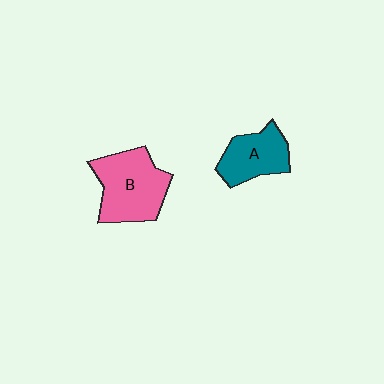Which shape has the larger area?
Shape B (pink).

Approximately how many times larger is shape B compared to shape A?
Approximately 1.5 times.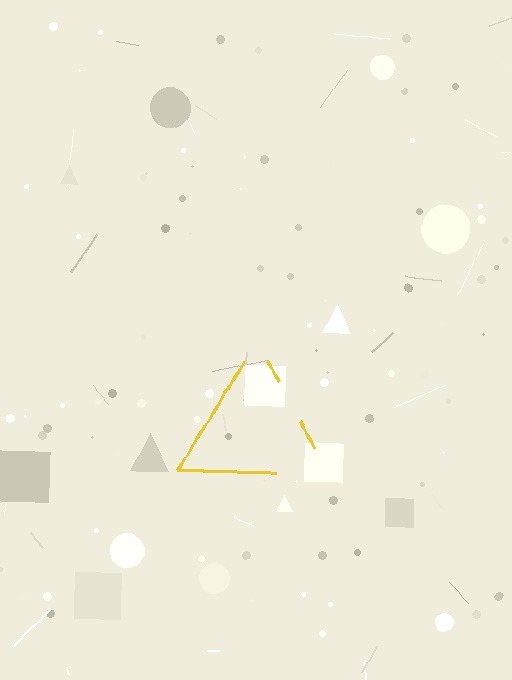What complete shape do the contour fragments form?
The contour fragments form a triangle.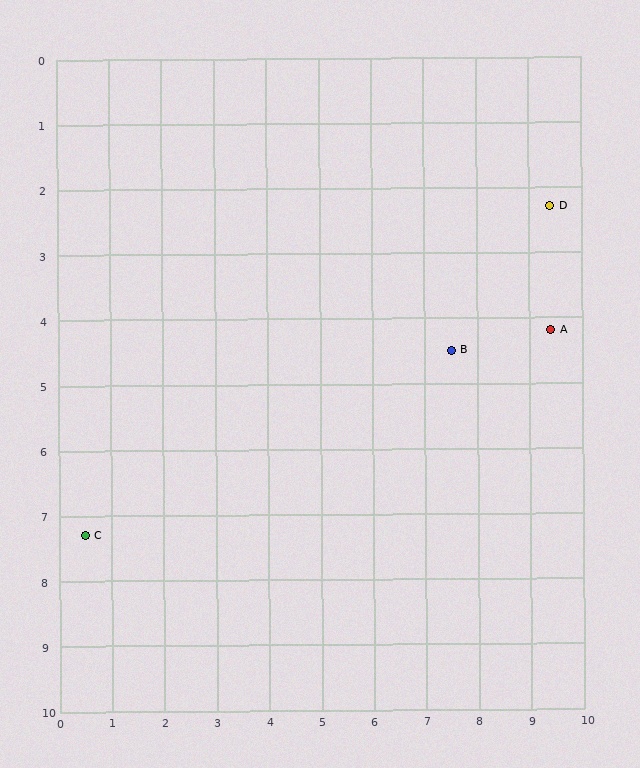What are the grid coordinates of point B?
Point B is at approximately (7.5, 4.5).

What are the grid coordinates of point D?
Point D is at approximately (9.4, 2.3).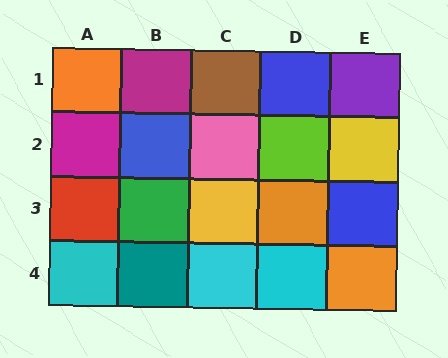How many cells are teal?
1 cell is teal.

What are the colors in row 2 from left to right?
Magenta, blue, pink, lime, yellow.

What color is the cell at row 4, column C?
Cyan.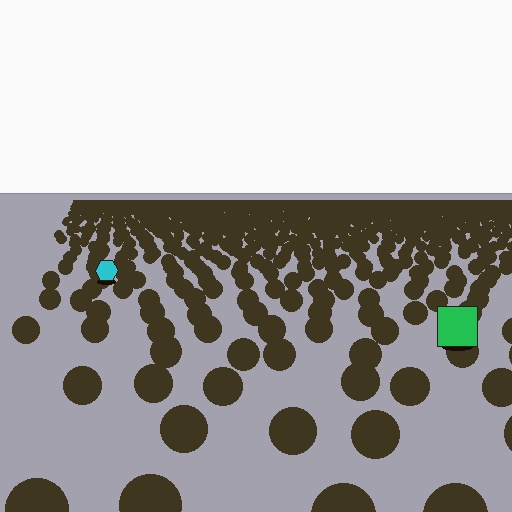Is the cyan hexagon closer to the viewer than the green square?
No. The green square is closer — you can tell from the texture gradient: the ground texture is coarser near it.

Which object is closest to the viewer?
The green square is closest. The texture marks near it are larger and more spread out.